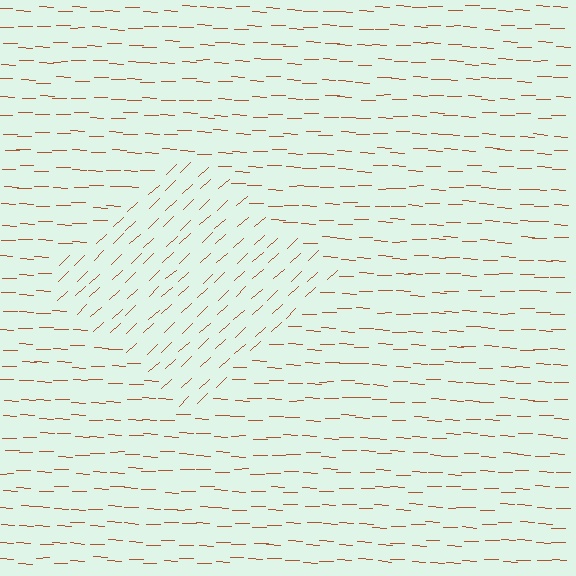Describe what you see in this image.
The image is filled with small brown line segments. A diamond region in the image has lines oriented differently from the surrounding lines, creating a visible texture boundary.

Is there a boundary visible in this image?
Yes, there is a texture boundary formed by a change in line orientation.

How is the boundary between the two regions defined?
The boundary is defined purely by a change in line orientation (approximately 45 degrees difference). All lines are the same color and thickness.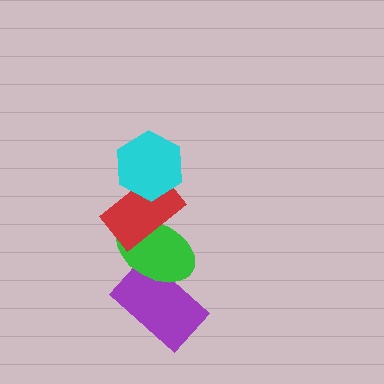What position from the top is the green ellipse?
The green ellipse is 3rd from the top.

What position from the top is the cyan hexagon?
The cyan hexagon is 1st from the top.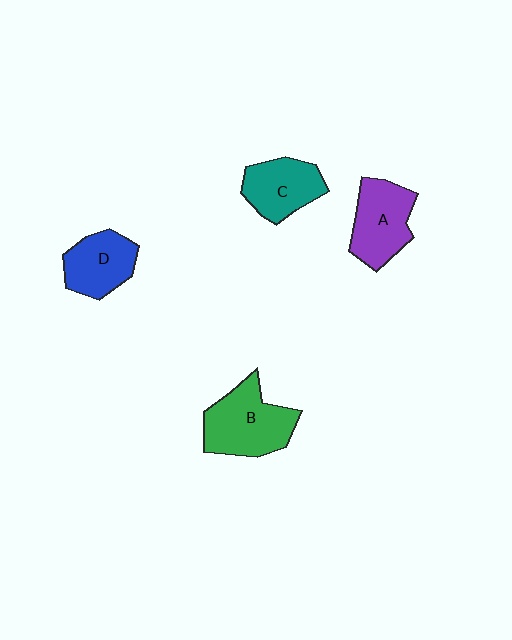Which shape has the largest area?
Shape B (green).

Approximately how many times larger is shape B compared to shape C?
Approximately 1.3 times.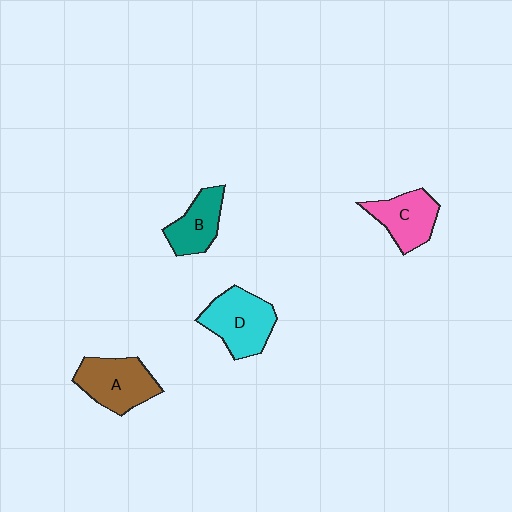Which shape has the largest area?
Shape D (cyan).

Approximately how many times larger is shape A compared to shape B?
Approximately 1.4 times.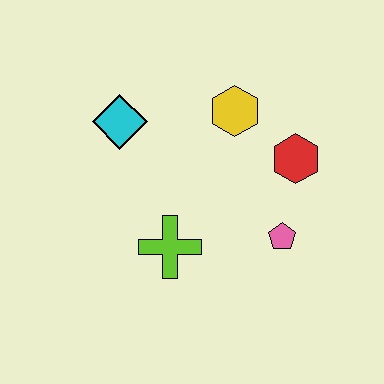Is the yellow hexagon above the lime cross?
Yes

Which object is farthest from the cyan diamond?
The pink pentagon is farthest from the cyan diamond.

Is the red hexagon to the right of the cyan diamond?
Yes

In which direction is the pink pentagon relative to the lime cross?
The pink pentagon is to the right of the lime cross.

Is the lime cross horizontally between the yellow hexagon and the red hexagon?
No